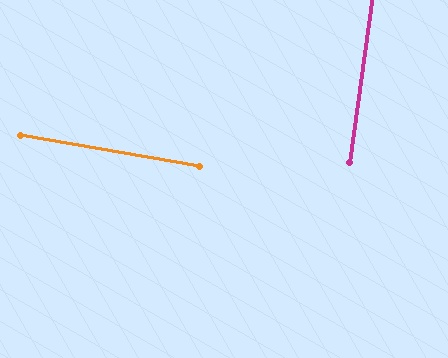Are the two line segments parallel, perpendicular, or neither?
Perpendicular — they meet at approximately 88°.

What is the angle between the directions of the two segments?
Approximately 88 degrees.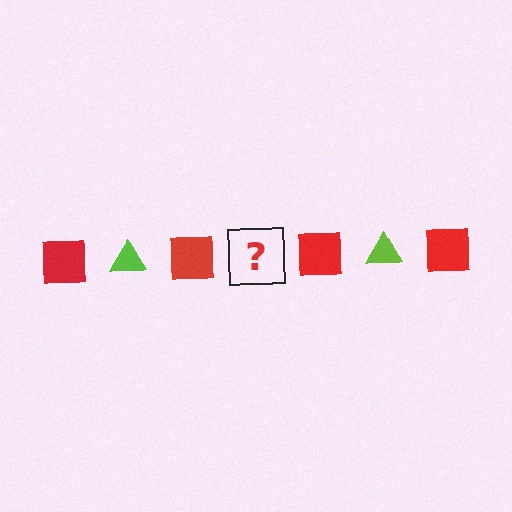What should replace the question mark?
The question mark should be replaced with a lime triangle.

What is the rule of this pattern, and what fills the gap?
The rule is that the pattern alternates between red square and lime triangle. The gap should be filled with a lime triangle.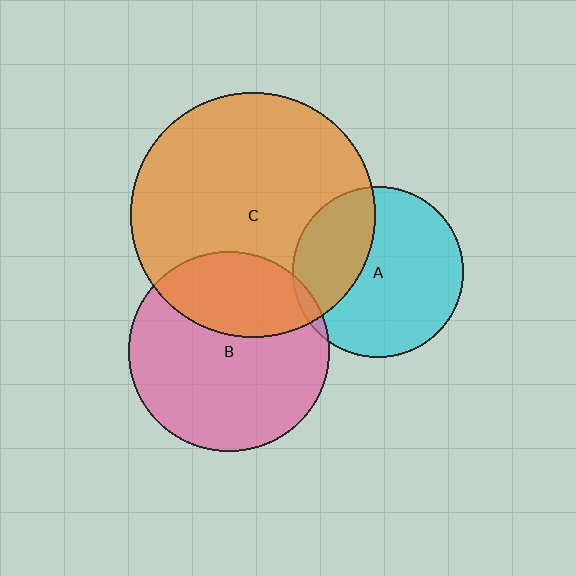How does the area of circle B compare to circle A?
Approximately 1.4 times.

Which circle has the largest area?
Circle C (orange).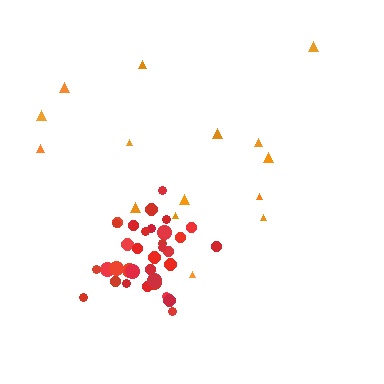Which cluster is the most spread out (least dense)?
Orange.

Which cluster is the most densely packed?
Red.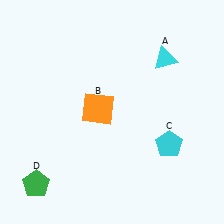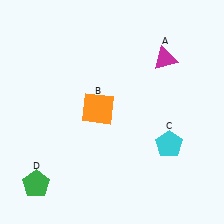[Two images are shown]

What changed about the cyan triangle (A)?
In Image 1, A is cyan. In Image 2, it changed to magenta.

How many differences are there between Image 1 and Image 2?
There is 1 difference between the two images.